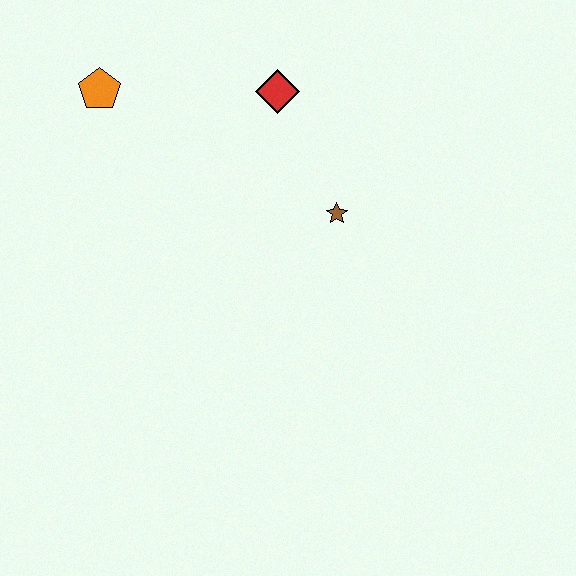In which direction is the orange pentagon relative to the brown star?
The orange pentagon is to the left of the brown star.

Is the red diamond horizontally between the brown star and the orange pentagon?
Yes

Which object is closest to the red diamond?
The brown star is closest to the red diamond.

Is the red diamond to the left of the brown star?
Yes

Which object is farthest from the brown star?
The orange pentagon is farthest from the brown star.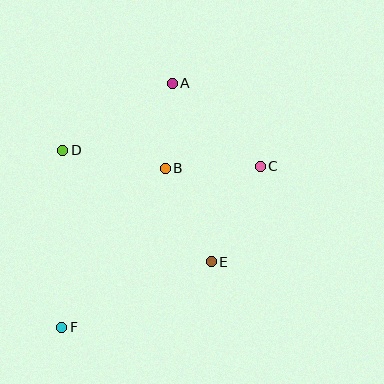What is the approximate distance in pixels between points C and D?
The distance between C and D is approximately 198 pixels.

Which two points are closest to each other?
Points A and B are closest to each other.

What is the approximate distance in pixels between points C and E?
The distance between C and E is approximately 108 pixels.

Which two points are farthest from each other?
Points A and F are farthest from each other.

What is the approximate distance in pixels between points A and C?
The distance between A and C is approximately 121 pixels.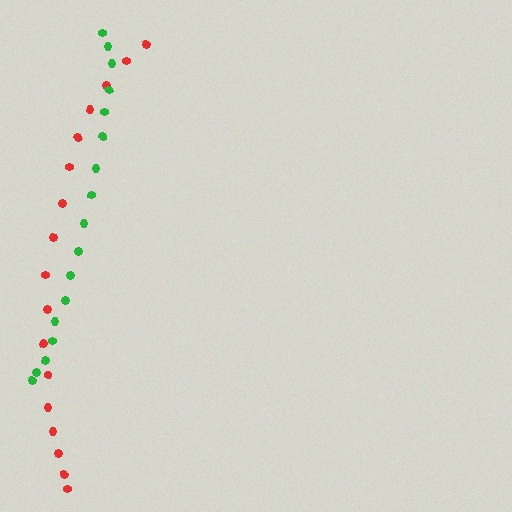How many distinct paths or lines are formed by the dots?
There are 2 distinct paths.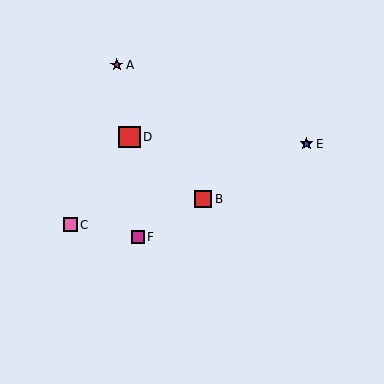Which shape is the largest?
The red square (labeled D) is the largest.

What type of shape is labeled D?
Shape D is a red square.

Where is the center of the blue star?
The center of the blue star is at (306, 144).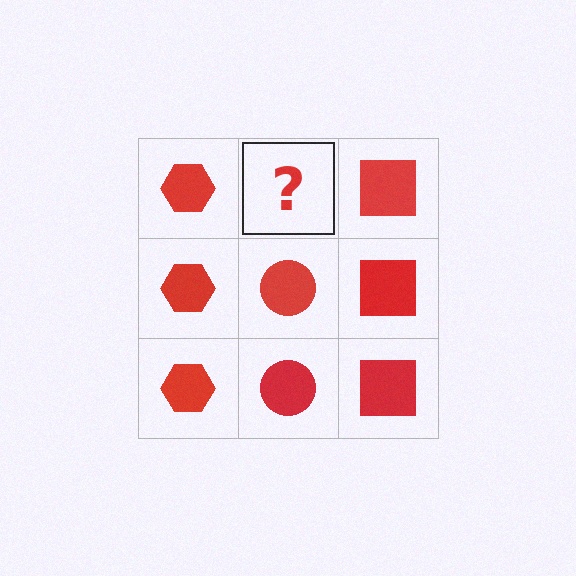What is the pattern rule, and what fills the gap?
The rule is that each column has a consistent shape. The gap should be filled with a red circle.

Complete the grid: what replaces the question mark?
The question mark should be replaced with a red circle.